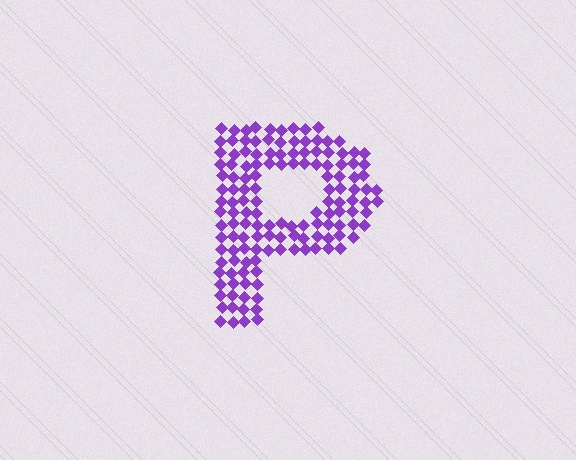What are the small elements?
The small elements are diamonds.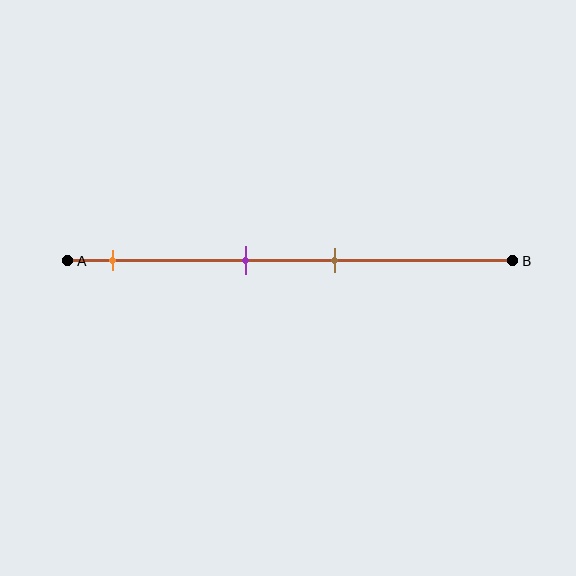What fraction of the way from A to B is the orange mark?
The orange mark is approximately 10% (0.1) of the way from A to B.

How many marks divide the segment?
There are 3 marks dividing the segment.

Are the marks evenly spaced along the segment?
No, the marks are not evenly spaced.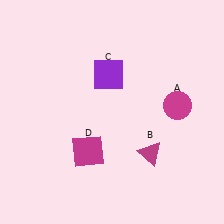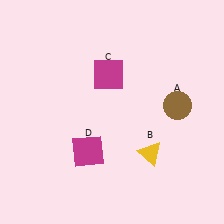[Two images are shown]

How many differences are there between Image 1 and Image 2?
There are 3 differences between the two images.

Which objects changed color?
A changed from magenta to brown. B changed from magenta to yellow. C changed from purple to magenta.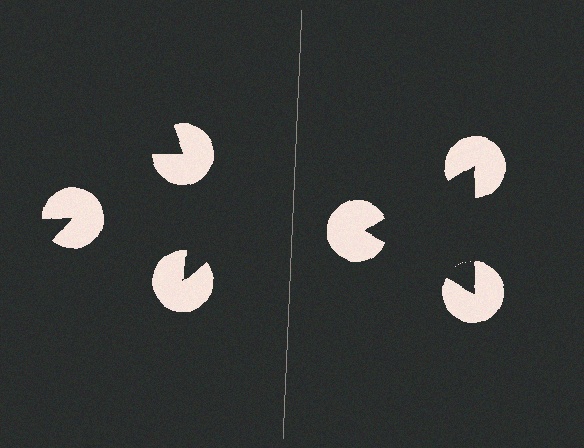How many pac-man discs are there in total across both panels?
6 — 3 on each side.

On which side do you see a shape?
An illusory triangle appears on the right side. On the left side the wedge cuts are rotated, so no coherent shape forms.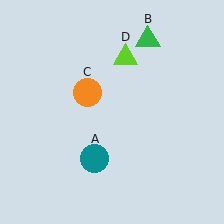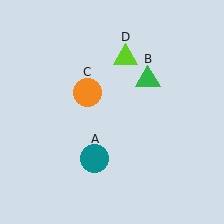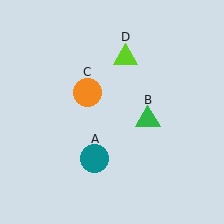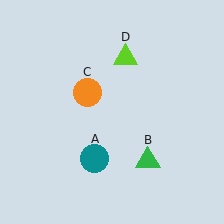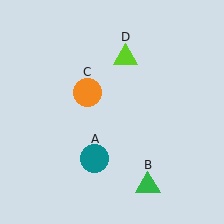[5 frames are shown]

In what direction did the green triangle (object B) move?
The green triangle (object B) moved down.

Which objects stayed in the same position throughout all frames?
Teal circle (object A) and orange circle (object C) and lime triangle (object D) remained stationary.